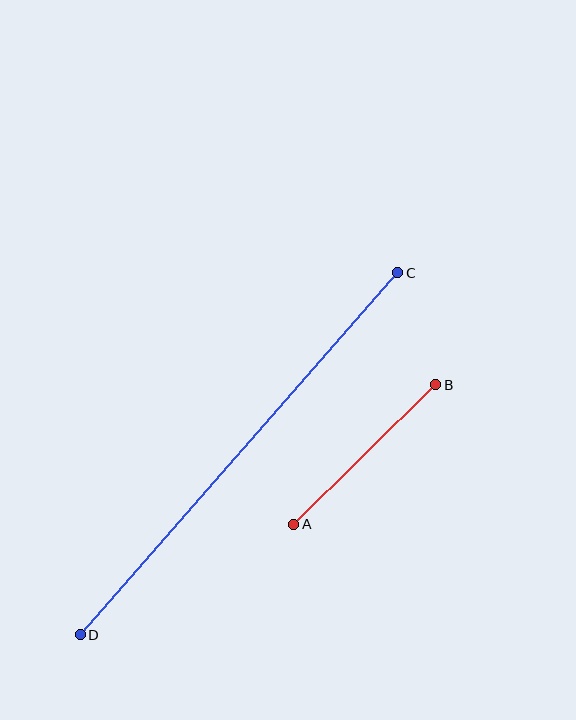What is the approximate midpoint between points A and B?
The midpoint is at approximately (365, 454) pixels.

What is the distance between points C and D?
The distance is approximately 481 pixels.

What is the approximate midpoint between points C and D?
The midpoint is at approximately (239, 454) pixels.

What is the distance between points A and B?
The distance is approximately 199 pixels.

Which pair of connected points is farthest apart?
Points C and D are farthest apart.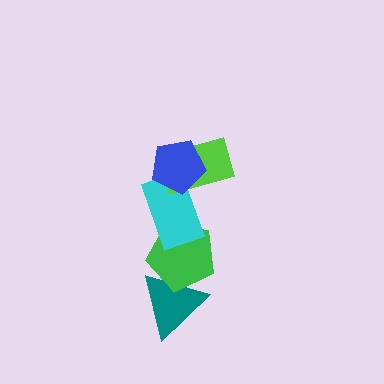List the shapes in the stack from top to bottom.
From top to bottom: the blue pentagon, the lime rectangle, the cyan rectangle, the green pentagon, the teal triangle.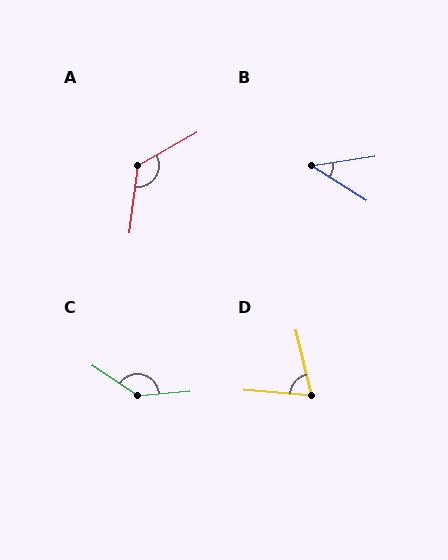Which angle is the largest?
C, at approximately 142 degrees.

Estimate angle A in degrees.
Approximately 126 degrees.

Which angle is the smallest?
B, at approximately 41 degrees.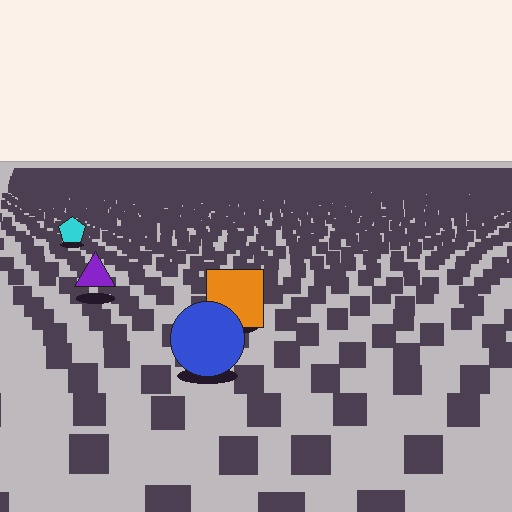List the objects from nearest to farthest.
From nearest to farthest: the blue circle, the orange square, the purple triangle, the cyan pentagon.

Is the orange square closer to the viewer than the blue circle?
No. The blue circle is closer — you can tell from the texture gradient: the ground texture is coarser near it.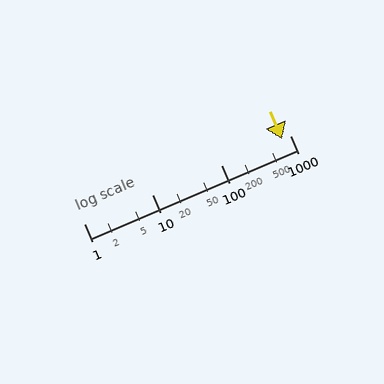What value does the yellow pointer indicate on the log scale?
The pointer indicates approximately 780.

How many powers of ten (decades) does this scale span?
The scale spans 3 decades, from 1 to 1000.